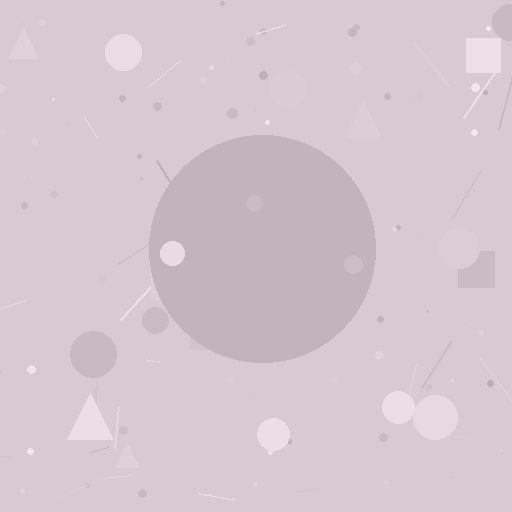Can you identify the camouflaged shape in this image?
The camouflaged shape is a circle.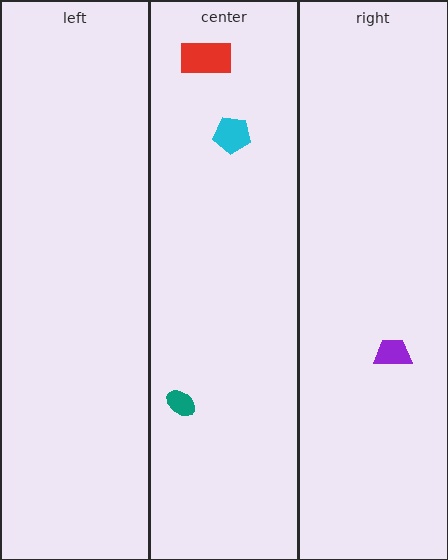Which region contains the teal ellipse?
The center region.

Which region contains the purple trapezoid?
The right region.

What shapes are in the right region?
The purple trapezoid.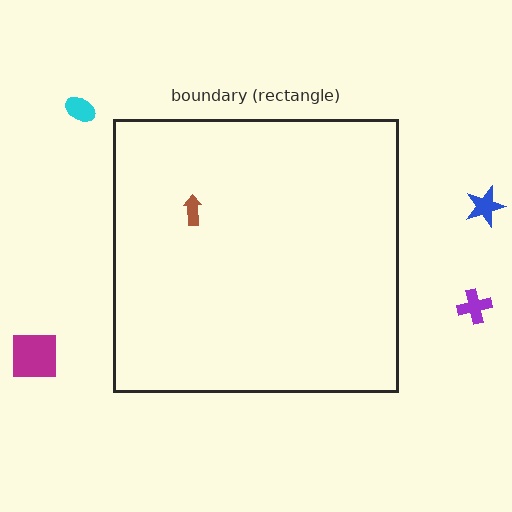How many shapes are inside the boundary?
1 inside, 4 outside.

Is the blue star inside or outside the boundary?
Outside.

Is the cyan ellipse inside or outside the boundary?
Outside.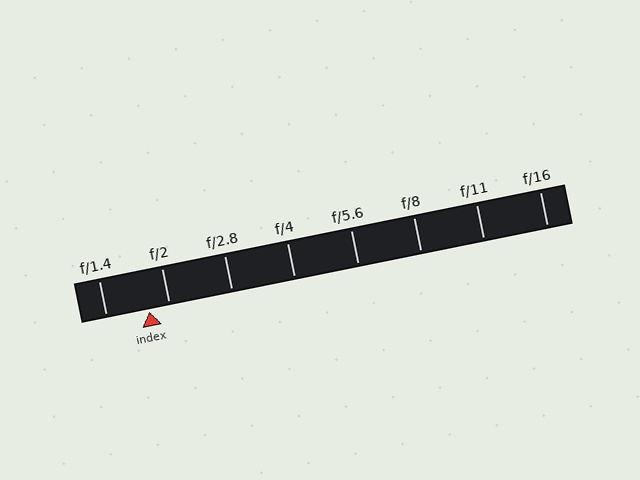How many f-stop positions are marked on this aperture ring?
There are 8 f-stop positions marked.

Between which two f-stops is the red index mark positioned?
The index mark is between f/1.4 and f/2.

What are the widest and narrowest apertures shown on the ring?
The widest aperture shown is f/1.4 and the narrowest is f/16.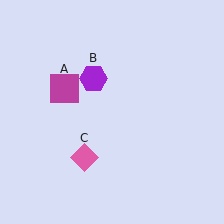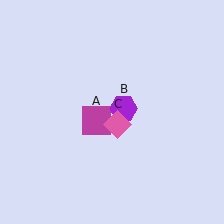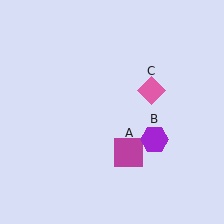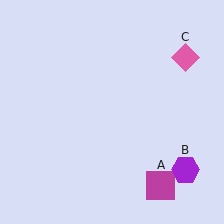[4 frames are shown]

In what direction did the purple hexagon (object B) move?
The purple hexagon (object B) moved down and to the right.